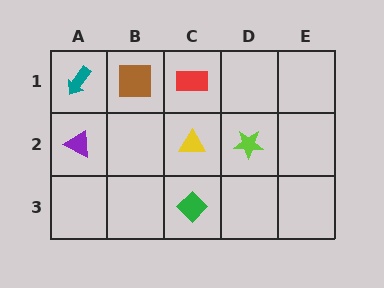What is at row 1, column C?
A red rectangle.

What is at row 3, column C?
A green diamond.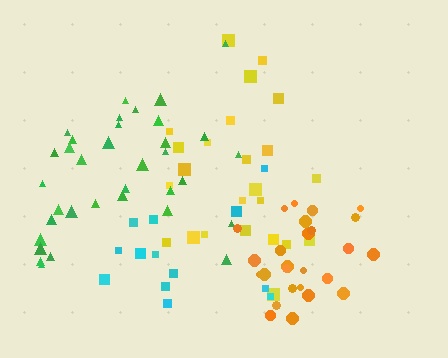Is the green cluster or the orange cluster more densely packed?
Orange.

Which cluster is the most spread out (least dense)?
Cyan.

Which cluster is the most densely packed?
Orange.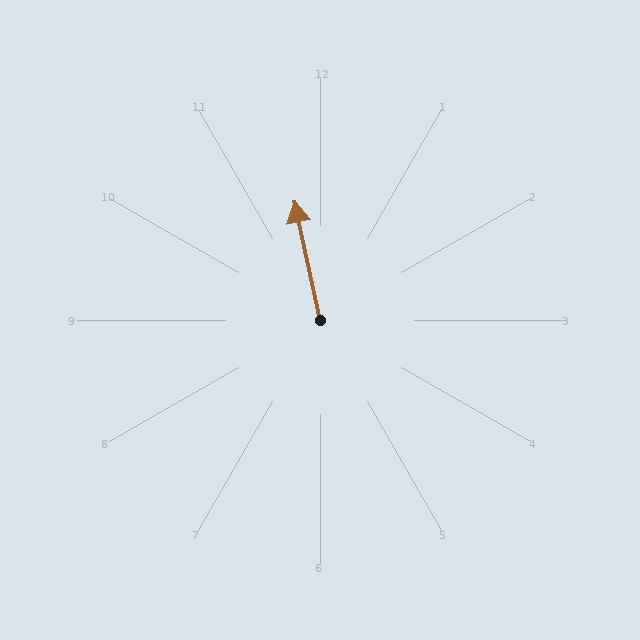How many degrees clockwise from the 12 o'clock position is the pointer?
Approximately 348 degrees.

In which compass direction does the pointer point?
North.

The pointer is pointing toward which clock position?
Roughly 12 o'clock.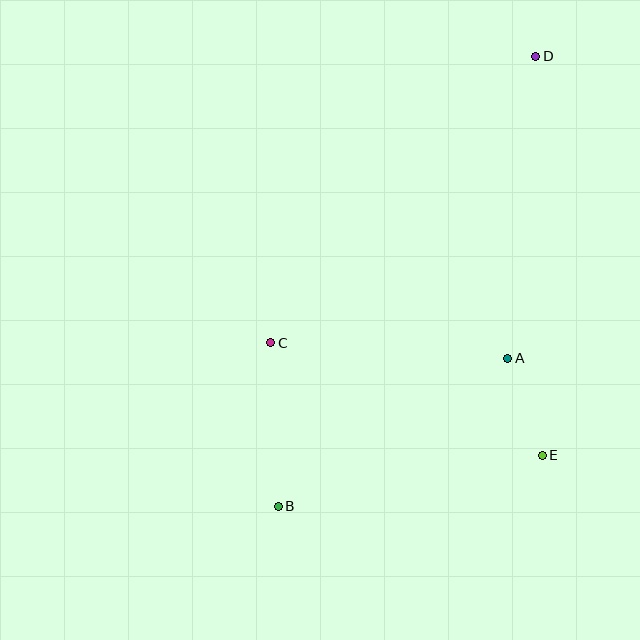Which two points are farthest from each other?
Points B and D are farthest from each other.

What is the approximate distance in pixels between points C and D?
The distance between C and D is approximately 390 pixels.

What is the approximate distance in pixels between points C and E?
The distance between C and E is approximately 294 pixels.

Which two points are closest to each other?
Points A and E are closest to each other.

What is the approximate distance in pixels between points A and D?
The distance between A and D is approximately 304 pixels.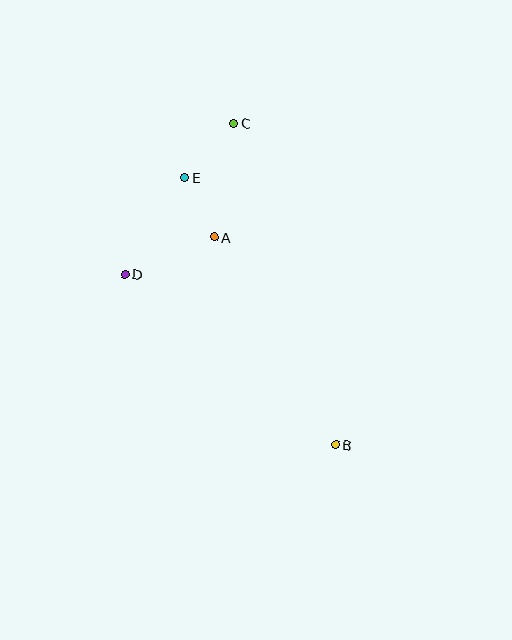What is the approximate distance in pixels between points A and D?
The distance between A and D is approximately 97 pixels.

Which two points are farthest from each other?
Points B and C are farthest from each other.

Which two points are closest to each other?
Points A and E are closest to each other.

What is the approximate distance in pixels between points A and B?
The distance between A and B is approximately 240 pixels.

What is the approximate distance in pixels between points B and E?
The distance between B and E is approximately 307 pixels.